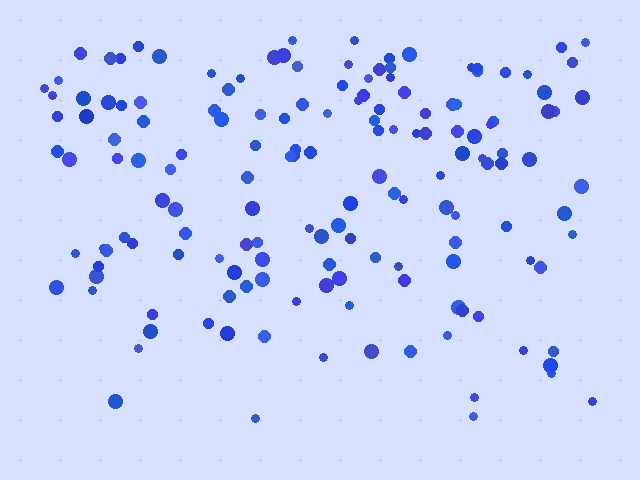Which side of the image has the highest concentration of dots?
The top.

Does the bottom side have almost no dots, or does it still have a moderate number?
Still a moderate number, just noticeably fewer than the top.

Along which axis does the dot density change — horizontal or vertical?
Vertical.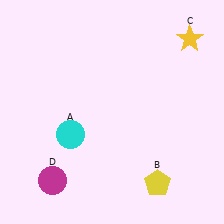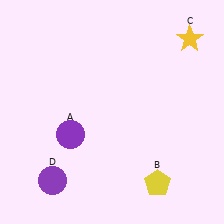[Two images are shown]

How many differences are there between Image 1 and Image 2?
There are 2 differences between the two images.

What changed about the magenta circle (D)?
In Image 1, D is magenta. In Image 2, it changed to purple.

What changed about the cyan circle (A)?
In Image 1, A is cyan. In Image 2, it changed to purple.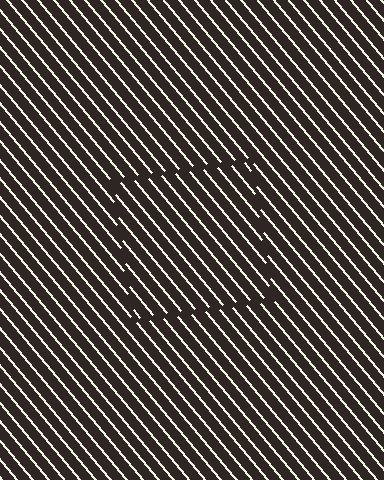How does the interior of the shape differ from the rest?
The interior of the shape contains the same grating, shifted by half a period — the contour is defined by the phase discontinuity where line-ends from the inner and outer gratings abut.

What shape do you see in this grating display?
An illusory square. The interior of the shape contains the same grating, shifted by half a period — the contour is defined by the phase discontinuity where line-ends from the inner and outer gratings abut.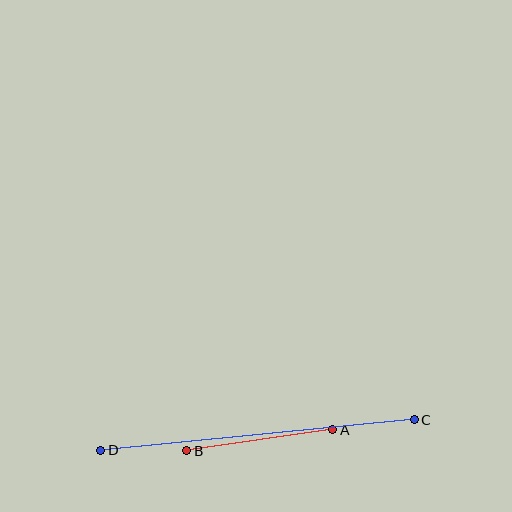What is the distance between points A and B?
The distance is approximately 148 pixels.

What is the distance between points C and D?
The distance is approximately 315 pixels.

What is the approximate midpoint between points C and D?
The midpoint is at approximately (257, 435) pixels.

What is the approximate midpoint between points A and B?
The midpoint is at approximately (260, 440) pixels.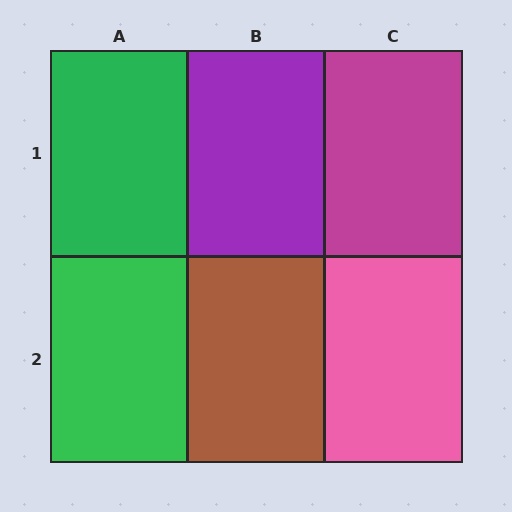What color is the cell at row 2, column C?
Pink.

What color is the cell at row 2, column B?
Brown.